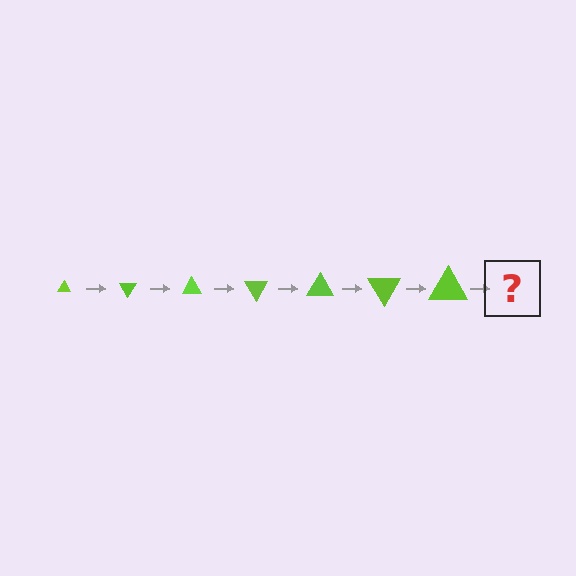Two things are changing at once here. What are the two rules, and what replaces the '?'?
The two rules are that the triangle grows larger each step and it rotates 60 degrees each step. The '?' should be a triangle, larger than the previous one and rotated 420 degrees from the start.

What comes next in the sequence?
The next element should be a triangle, larger than the previous one and rotated 420 degrees from the start.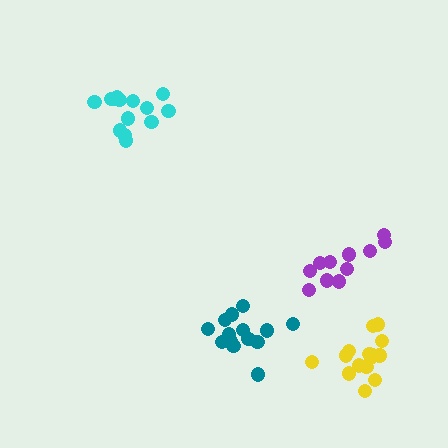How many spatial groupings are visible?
There are 4 spatial groupings.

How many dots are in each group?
Group 1: 14 dots, Group 2: 14 dots, Group 3: 15 dots, Group 4: 11 dots (54 total).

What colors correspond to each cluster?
The clusters are colored: cyan, teal, yellow, purple.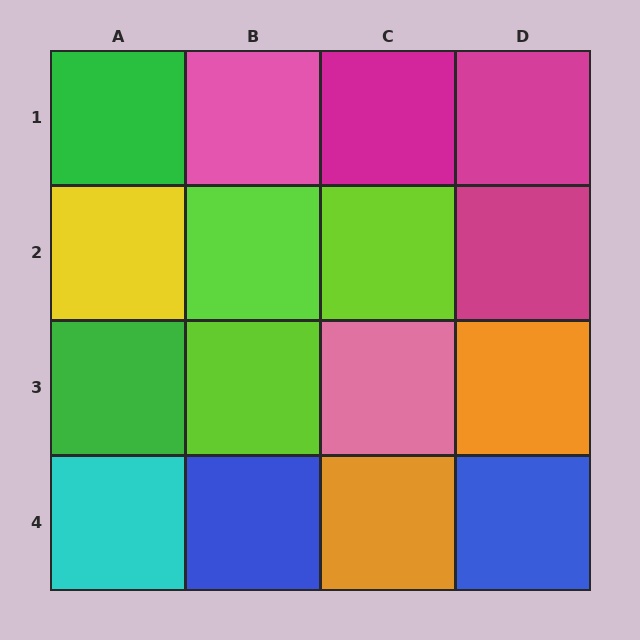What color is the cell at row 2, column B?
Lime.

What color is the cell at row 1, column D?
Magenta.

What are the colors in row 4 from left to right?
Cyan, blue, orange, blue.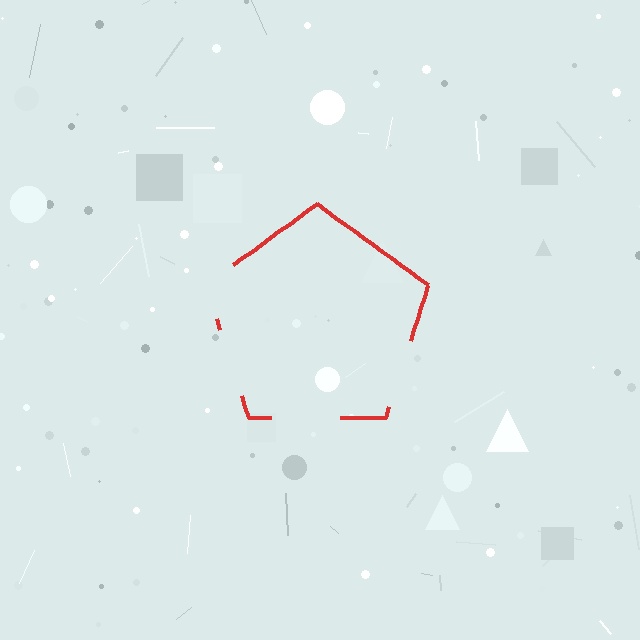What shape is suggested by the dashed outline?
The dashed outline suggests a pentagon.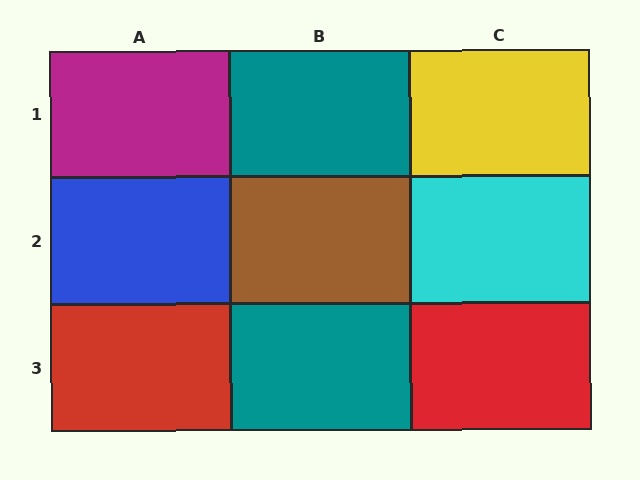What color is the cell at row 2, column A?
Blue.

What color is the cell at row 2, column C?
Cyan.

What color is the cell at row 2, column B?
Brown.